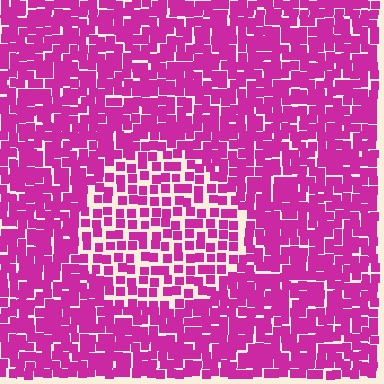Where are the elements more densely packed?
The elements are more densely packed outside the circle boundary.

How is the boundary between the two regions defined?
The boundary is defined by a change in element density (approximately 1.7x ratio). All elements are the same color, size, and shape.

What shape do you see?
I see a circle.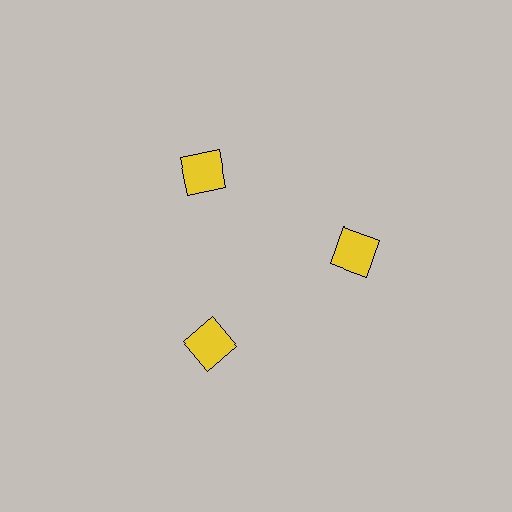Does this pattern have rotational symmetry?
Yes, this pattern has 3-fold rotational symmetry. It looks the same after rotating 120 degrees around the center.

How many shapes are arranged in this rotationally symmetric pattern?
There are 3 shapes, arranged in 3 groups of 1.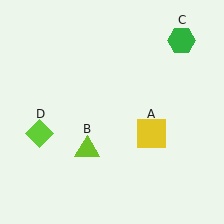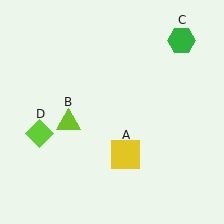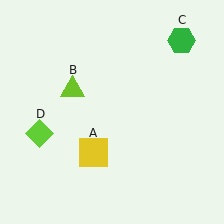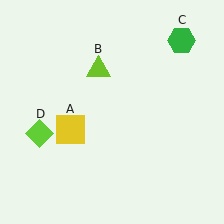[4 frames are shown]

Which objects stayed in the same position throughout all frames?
Green hexagon (object C) and lime diamond (object D) remained stationary.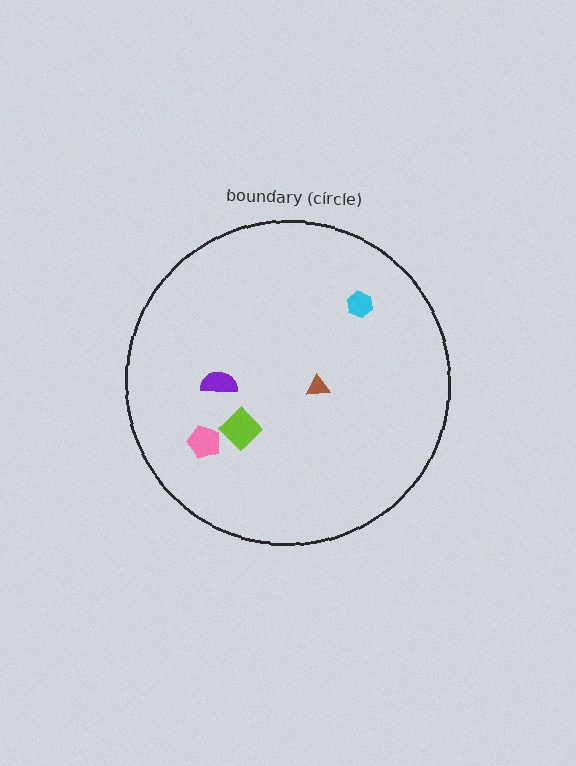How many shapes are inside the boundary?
5 inside, 0 outside.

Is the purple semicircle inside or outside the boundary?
Inside.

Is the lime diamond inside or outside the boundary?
Inside.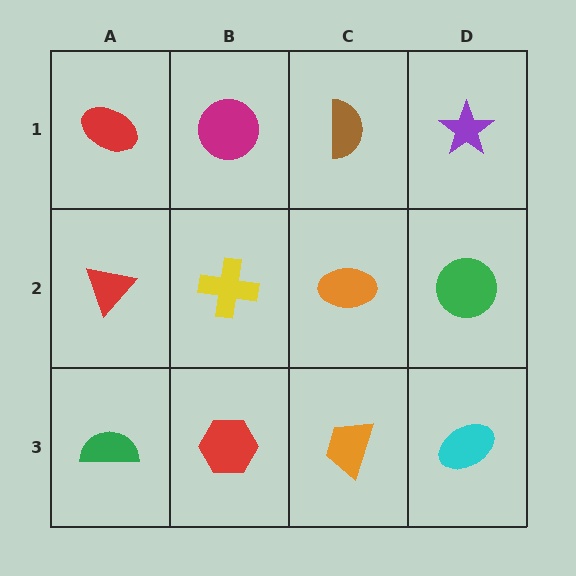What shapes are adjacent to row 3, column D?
A green circle (row 2, column D), an orange trapezoid (row 3, column C).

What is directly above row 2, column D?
A purple star.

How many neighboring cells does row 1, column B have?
3.